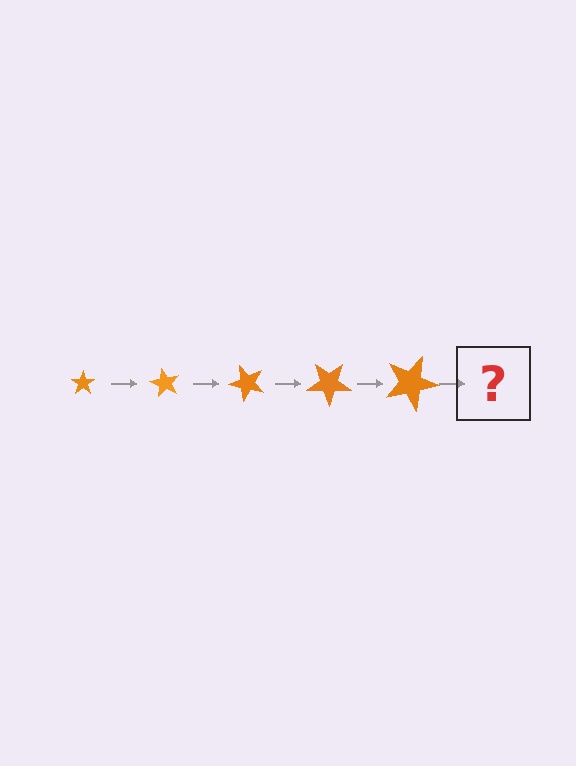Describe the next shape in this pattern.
It should be a star, larger than the previous one and rotated 300 degrees from the start.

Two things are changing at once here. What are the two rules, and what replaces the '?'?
The two rules are that the star grows larger each step and it rotates 60 degrees each step. The '?' should be a star, larger than the previous one and rotated 300 degrees from the start.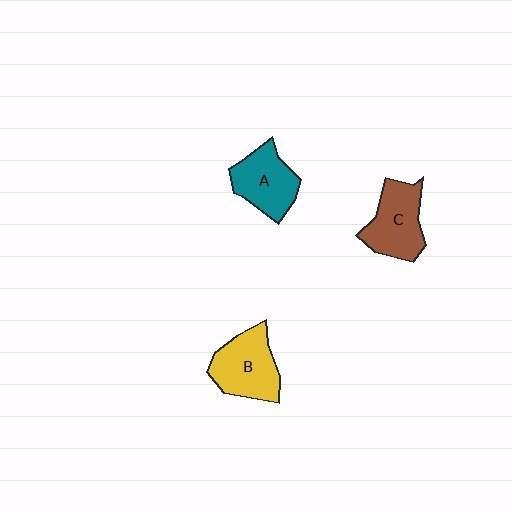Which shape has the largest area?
Shape B (yellow).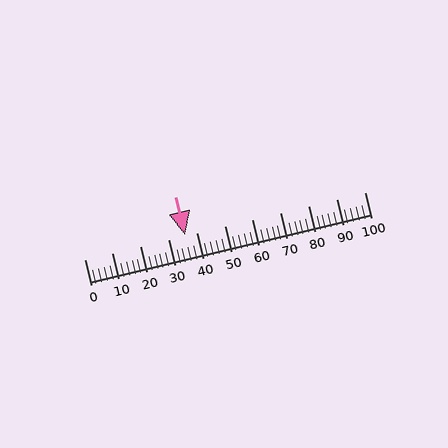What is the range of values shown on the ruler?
The ruler shows values from 0 to 100.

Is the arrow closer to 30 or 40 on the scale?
The arrow is closer to 40.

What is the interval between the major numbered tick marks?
The major tick marks are spaced 10 units apart.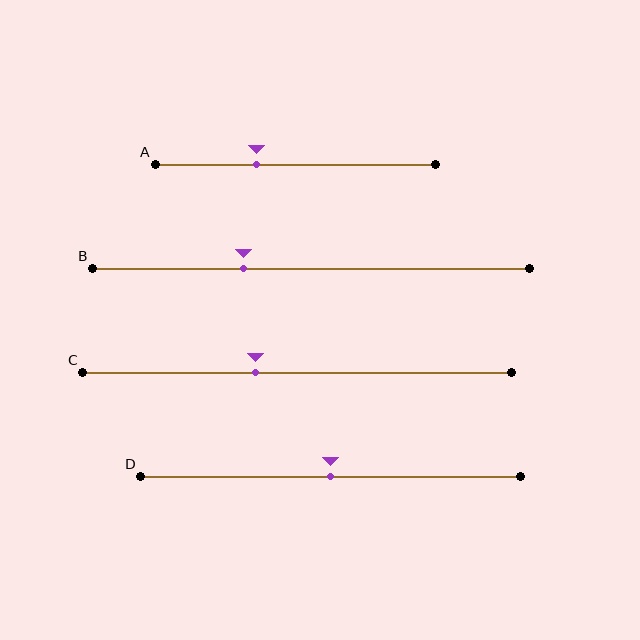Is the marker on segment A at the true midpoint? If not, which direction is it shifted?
No, the marker on segment A is shifted to the left by about 14% of the segment length.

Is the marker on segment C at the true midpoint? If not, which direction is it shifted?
No, the marker on segment C is shifted to the left by about 10% of the segment length.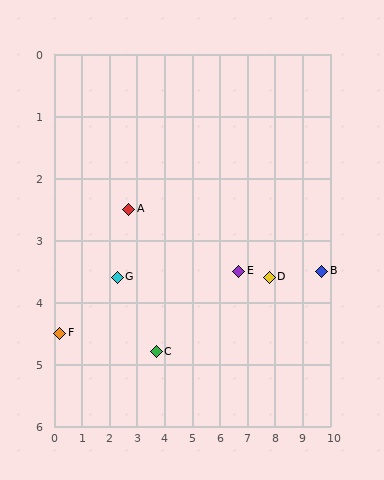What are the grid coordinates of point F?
Point F is at approximately (0.2, 4.5).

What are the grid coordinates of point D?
Point D is at approximately (7.8, 3.6).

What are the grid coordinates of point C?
Point C is at approximately (3.7, 4.8).